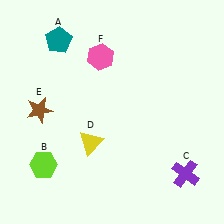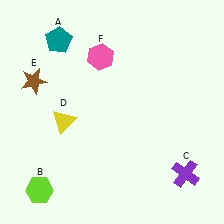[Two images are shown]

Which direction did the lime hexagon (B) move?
The lime hexagon (B) moved down.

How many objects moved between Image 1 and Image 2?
3 objects moved between the two images.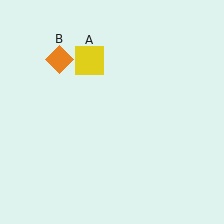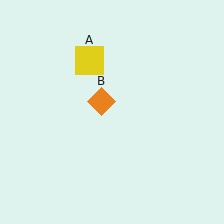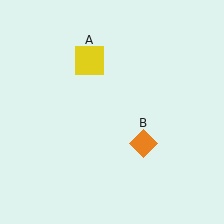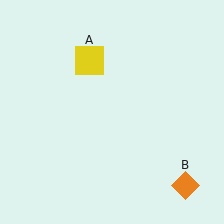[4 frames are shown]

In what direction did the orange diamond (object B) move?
The orange diamond (object B) moved down and to the right.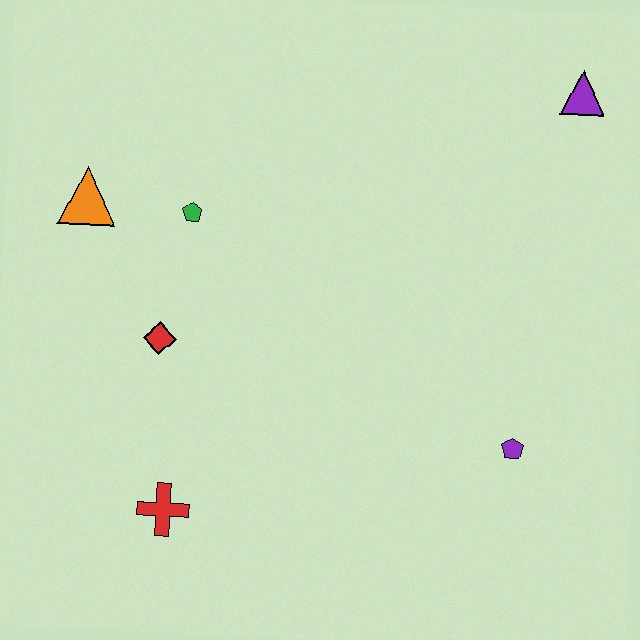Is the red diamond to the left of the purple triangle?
Yes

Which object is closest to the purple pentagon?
The red cross is closest to the purple pentagon.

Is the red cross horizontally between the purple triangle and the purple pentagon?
No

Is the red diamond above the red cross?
Yes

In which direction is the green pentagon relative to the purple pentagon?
The green pentagon is to the left of the purple pentagon.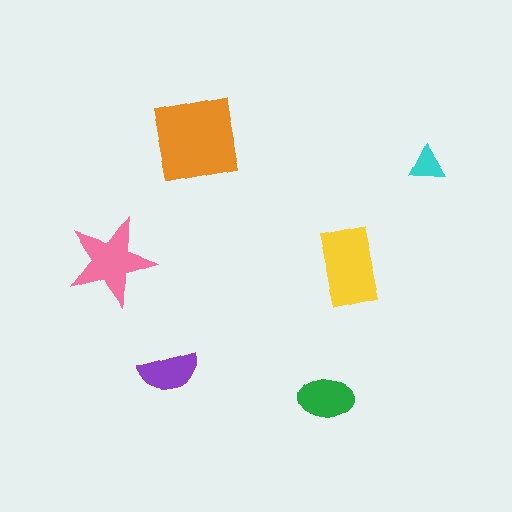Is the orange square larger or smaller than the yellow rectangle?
Larger.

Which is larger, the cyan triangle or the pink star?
The pink star.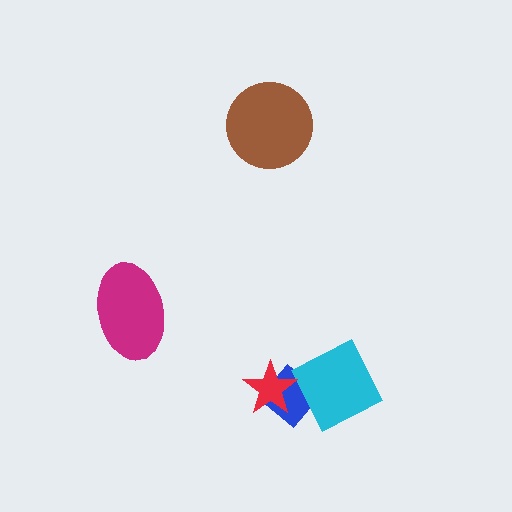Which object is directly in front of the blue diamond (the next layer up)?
The cyan diamond is directly in front of the blue diamond.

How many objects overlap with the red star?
2 objects overlap with the red star.